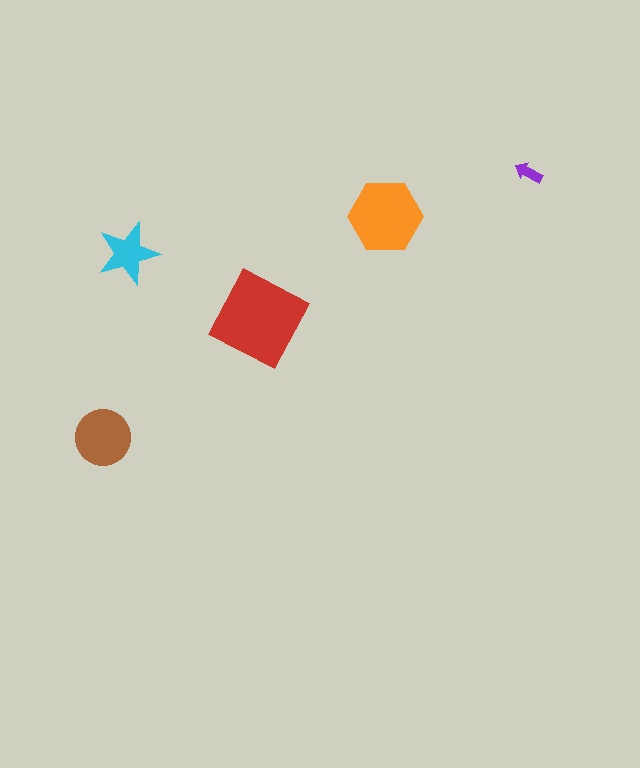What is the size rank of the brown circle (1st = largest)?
3rd.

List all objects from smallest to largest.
The purple arrow, the cyan star, the brown circle, the orange hexagon, the red diamond.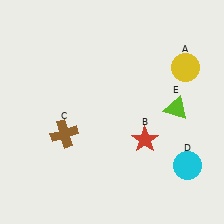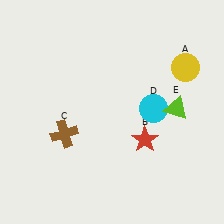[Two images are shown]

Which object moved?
The cyan circle (D) moved up.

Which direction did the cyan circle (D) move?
The cyan circle (D) moved up.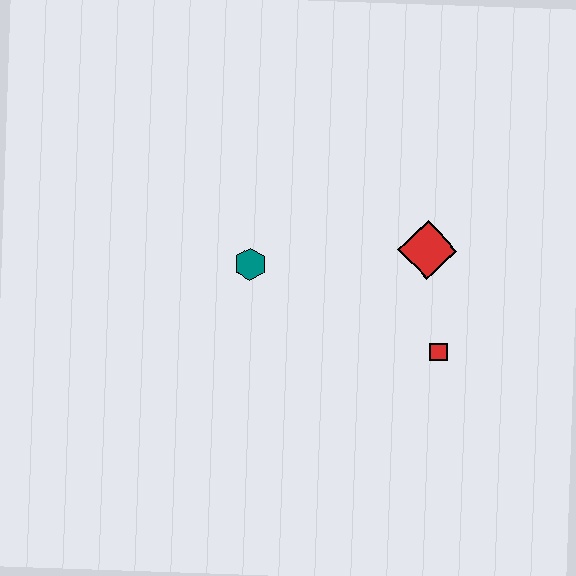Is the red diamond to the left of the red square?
Yes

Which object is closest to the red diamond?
The red square is closest to the red diamond.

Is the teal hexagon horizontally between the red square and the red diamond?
No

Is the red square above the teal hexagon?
No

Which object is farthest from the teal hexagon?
The red square is farthest from the teal hexagon.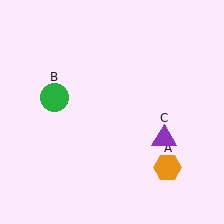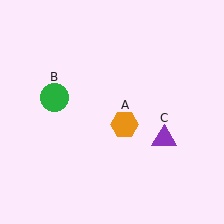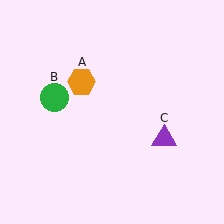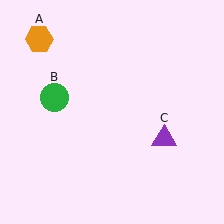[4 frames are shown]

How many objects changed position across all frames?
1 object changed position: orange hexagon (object A).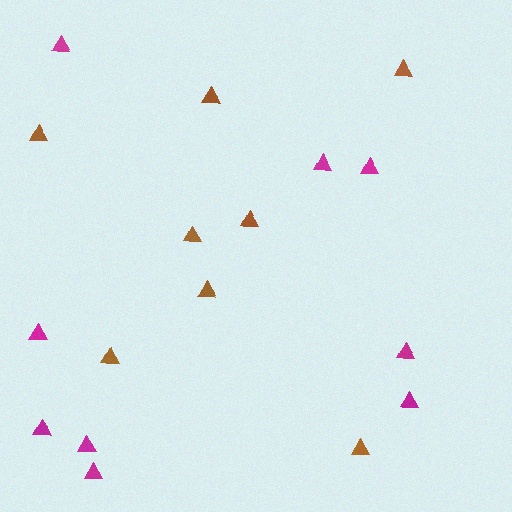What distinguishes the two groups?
There are 2 groups: one group of magenta triangles (9) and one group of brown triangles (8).